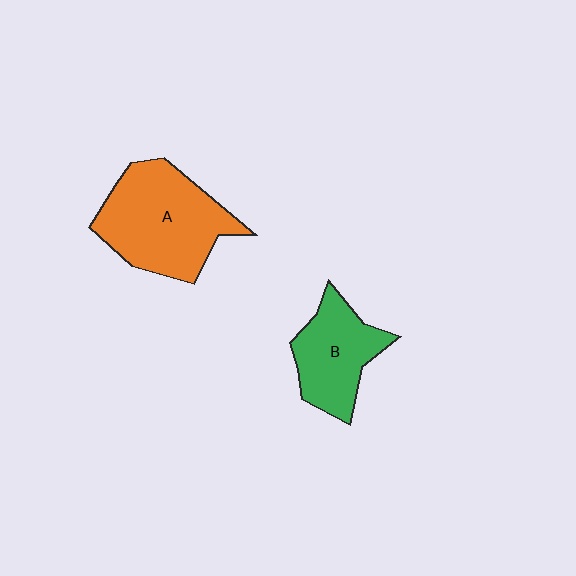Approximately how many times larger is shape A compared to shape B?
Approximately 1.5 times.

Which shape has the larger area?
Shape A (orange).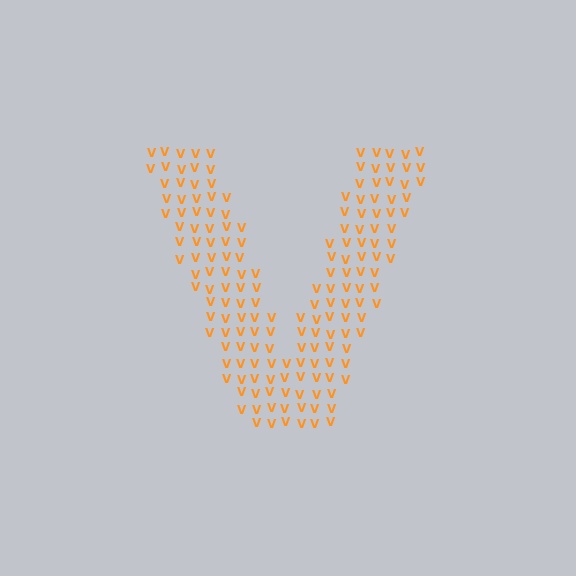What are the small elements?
The small elements are letter V's.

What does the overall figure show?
The overall figure shows the letter V.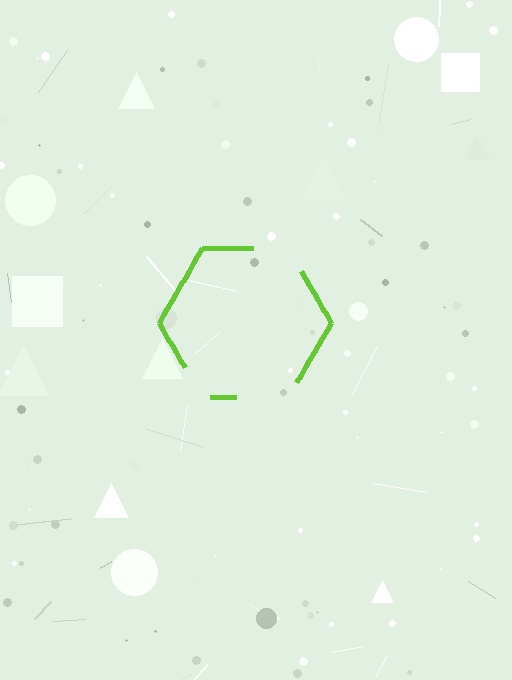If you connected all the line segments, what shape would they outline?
They would outline a hexagon.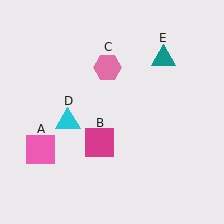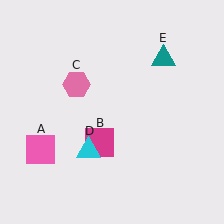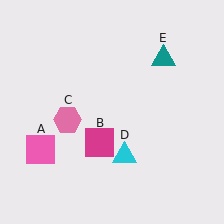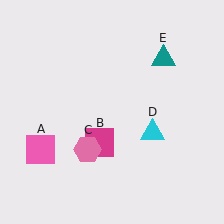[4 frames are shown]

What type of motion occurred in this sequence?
The pink hexagon (object C), cyan triangle (object D) rotated counterclockwise around the center of the scene.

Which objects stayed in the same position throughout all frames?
Pink square (object A) and magenta square (object B) and teal triangle (object E) remained stationary.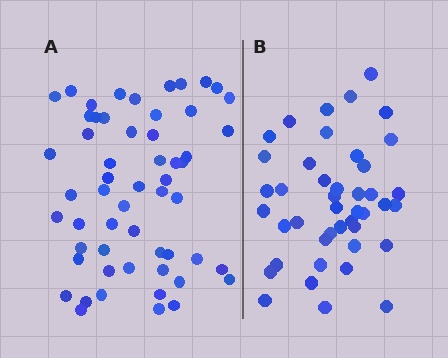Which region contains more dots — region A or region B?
Region A (the left region) has more dots.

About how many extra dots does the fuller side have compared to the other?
Region A has approximately 15 more dots than region B.